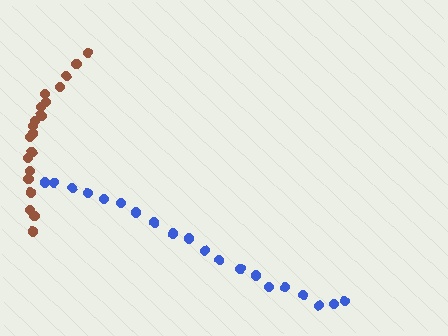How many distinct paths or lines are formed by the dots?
There are 2 distinct paths.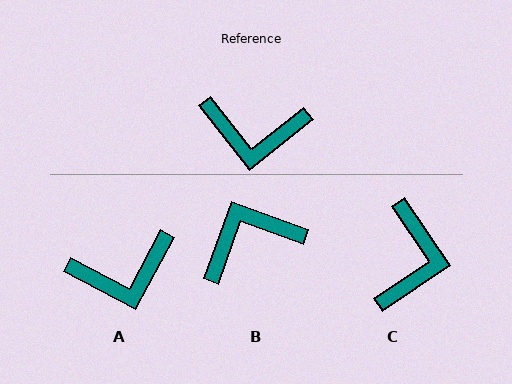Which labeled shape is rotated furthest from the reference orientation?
B, about 148 degrees away.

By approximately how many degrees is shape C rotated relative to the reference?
Approximately 85 degrees counter-clockwise.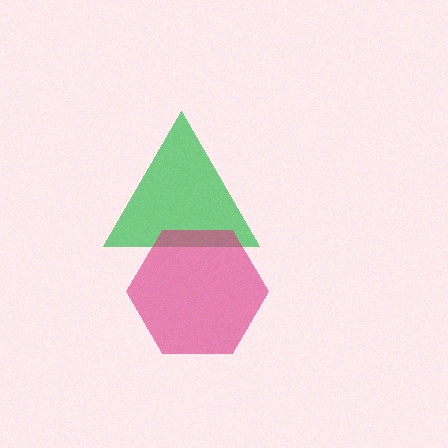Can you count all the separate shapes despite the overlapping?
Yes, there are 2 separate shapes.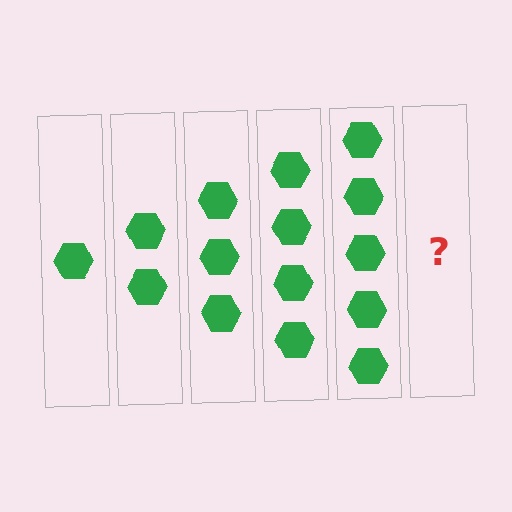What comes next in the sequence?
The next element should be 6 hexagons.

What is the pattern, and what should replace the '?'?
The pattern is that each step adds one more hexagon. The '?' should be 6 hexagons.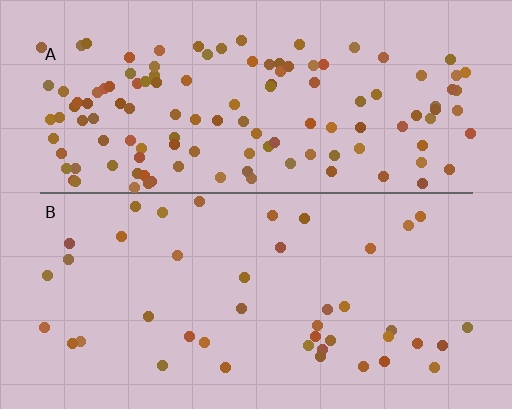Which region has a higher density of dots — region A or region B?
A (the top).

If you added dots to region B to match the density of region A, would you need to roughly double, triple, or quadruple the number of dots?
Approximately triple.